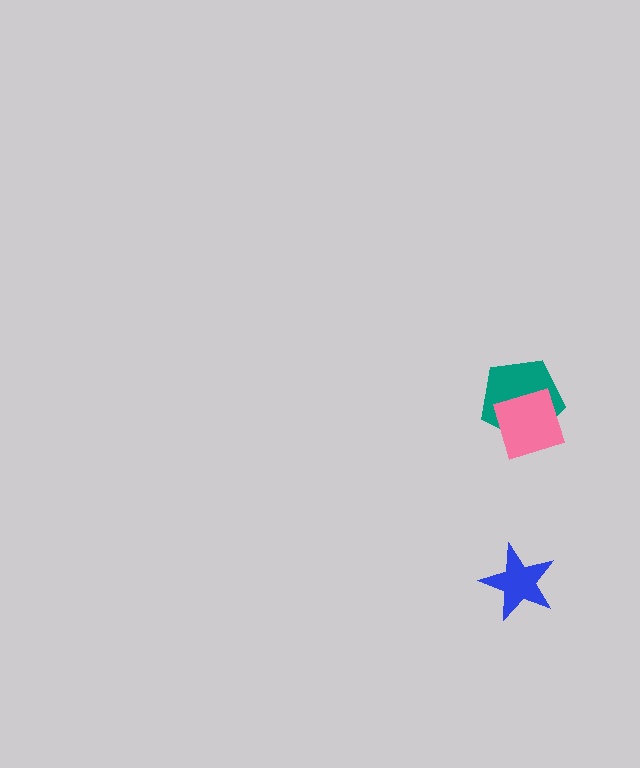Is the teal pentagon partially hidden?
Yes, it is partially covered by another shape.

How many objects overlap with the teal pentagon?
1 object overlaps with the teal pentagon.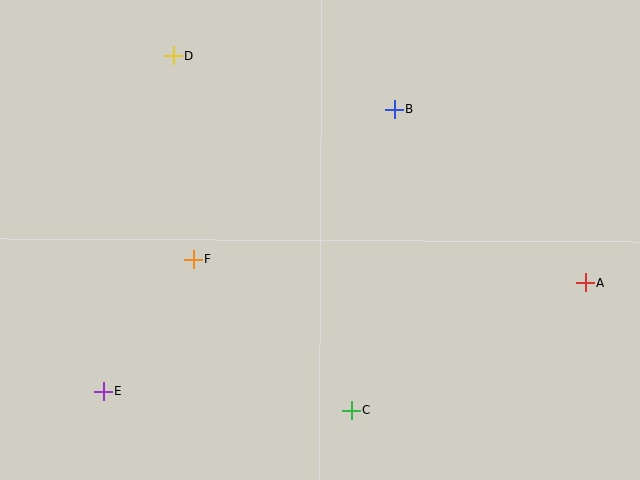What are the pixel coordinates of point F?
Point F is at (193, 260).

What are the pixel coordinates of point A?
Point A is at (585, 283).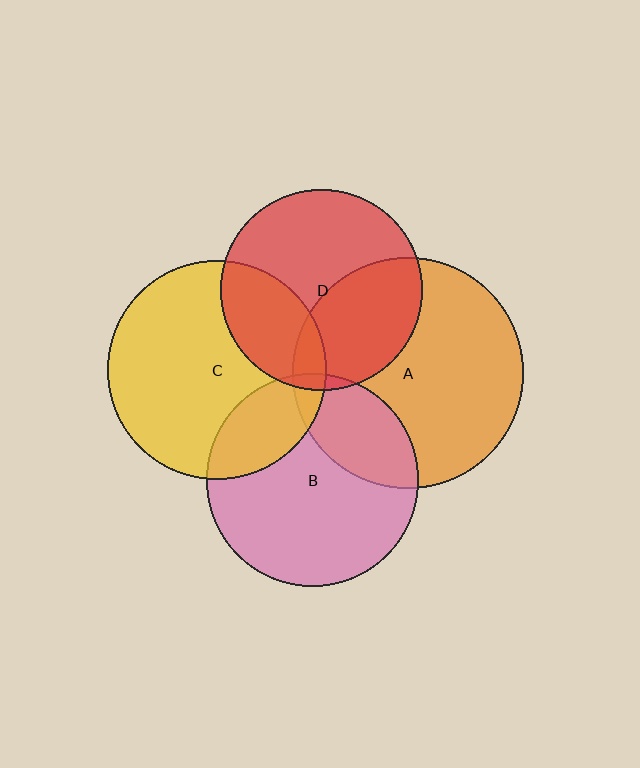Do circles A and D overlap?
Yes.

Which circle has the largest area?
Circle A (orange).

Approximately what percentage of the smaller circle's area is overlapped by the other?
Approximately 40%.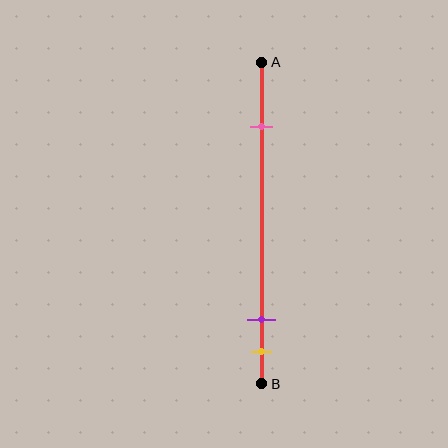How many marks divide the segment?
There are 3 marks dividing the segment.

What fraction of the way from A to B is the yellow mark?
The yellow mark is approximately 90% (0.9) of the way from A to B.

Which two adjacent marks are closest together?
The purple and yellow marks are the closest adjacent pair.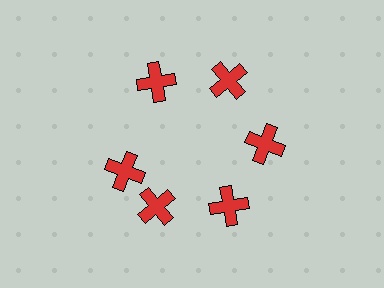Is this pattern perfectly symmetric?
No. The 6 red crosses are arranged in a ring, but one element near the 9 o'clock position is rotated out of alignment along the ring, breaking the 6-fold rotational symmetry.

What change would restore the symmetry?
The symmetry would be restored by rotating it back into even spacing with its neighbors so that all 6 crosses sit at equal angles and equal distance from the center.